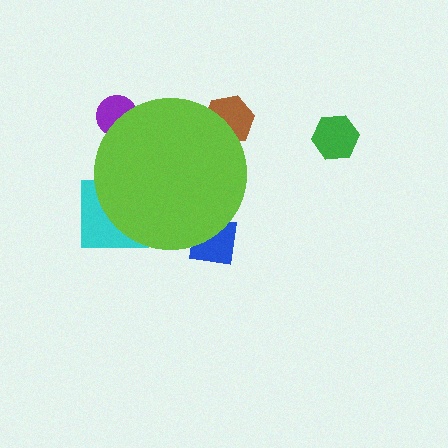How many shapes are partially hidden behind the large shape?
4 shapes are partially hidden.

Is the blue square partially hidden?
Yes, the blue square is partially hidden behind the lime circle.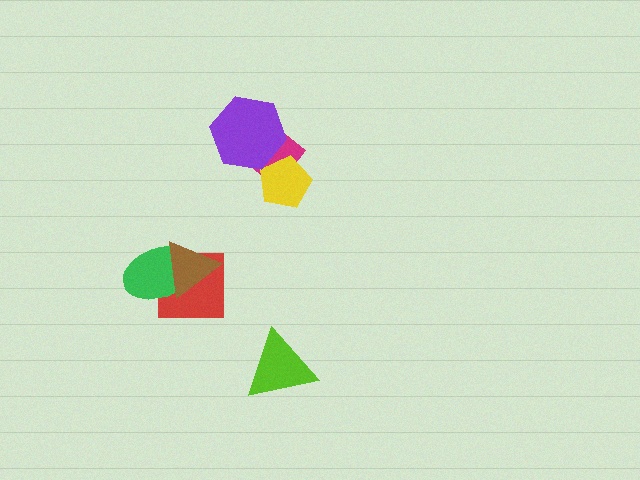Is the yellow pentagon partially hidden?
No, no other shape covers it.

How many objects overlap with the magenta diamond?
2 objects overlap with the magenta diamond.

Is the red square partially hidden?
Yes, it is partially covered by another shape.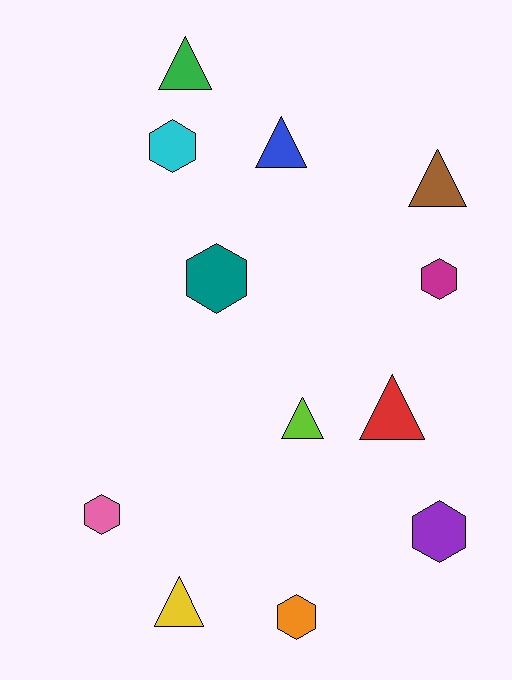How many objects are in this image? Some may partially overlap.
There are 12 objects.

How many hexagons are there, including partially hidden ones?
There are 6 hexagons.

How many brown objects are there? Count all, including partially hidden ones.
There is 1 brown object.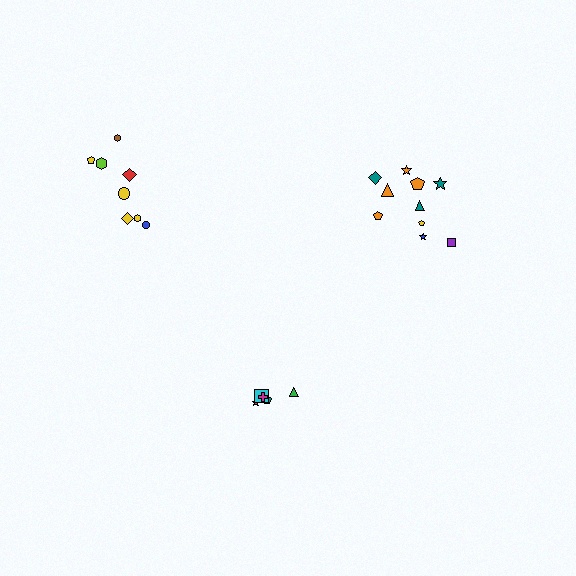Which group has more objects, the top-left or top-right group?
The top-right group.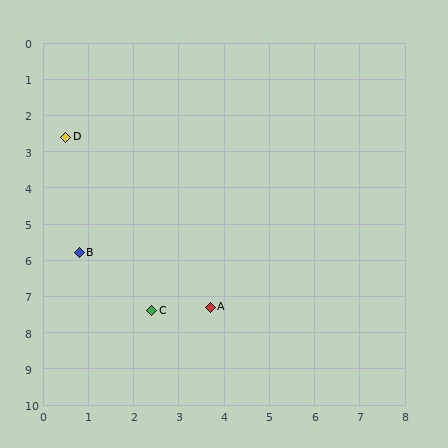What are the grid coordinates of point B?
Point B is at approximately (0.8, 5.8).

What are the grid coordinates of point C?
Point C is at approximately (2.4, 7.4).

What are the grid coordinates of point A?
Point A is at approximately (3.7, 7.3).